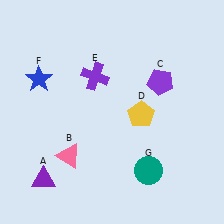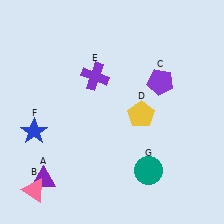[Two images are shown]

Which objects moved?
The objects that moved are: the pink triangle (B), the blue star (F).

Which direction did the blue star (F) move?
The blue star (F) moved down.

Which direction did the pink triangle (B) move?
The pink triangle (B) moved left.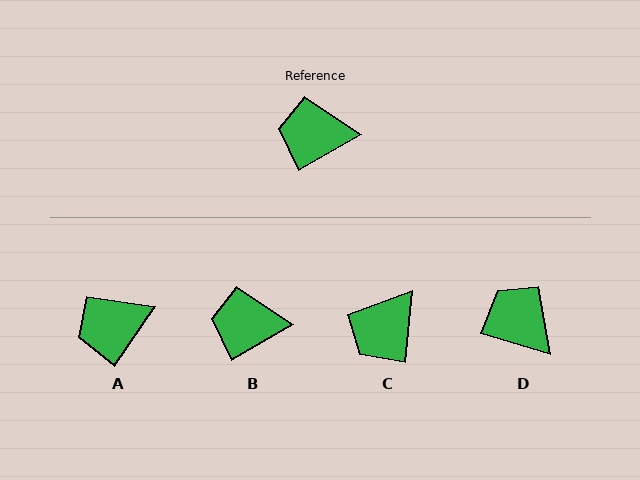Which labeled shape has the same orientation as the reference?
B.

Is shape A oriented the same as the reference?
No, it is off by about 26 degrees.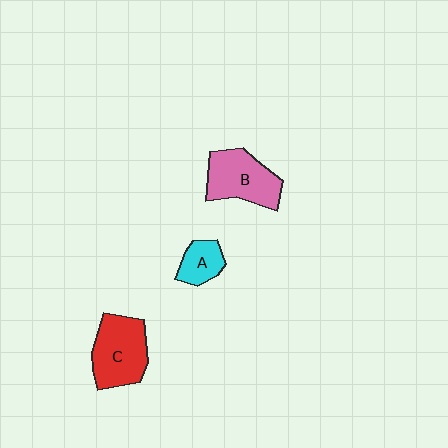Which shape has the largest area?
Shape C (red).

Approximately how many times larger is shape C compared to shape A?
Approximately 2.1 times.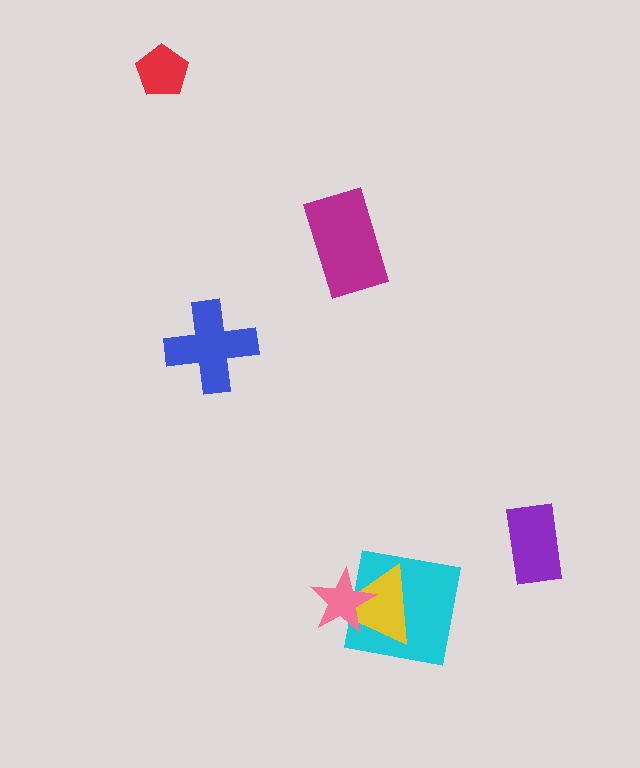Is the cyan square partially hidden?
Yes, it is partially covered by another shape.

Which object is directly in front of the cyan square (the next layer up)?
The yellow triangle is directly in front of the cyan square.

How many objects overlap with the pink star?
2 objects overlap with the pink star.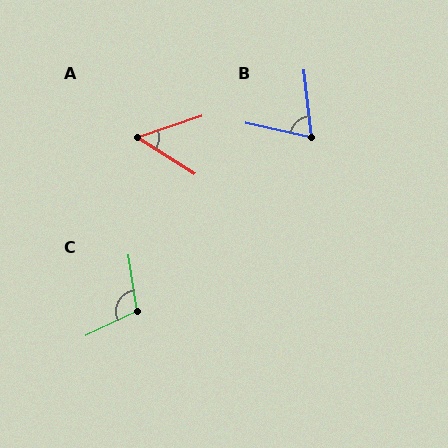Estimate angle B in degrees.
Approximately 71 degrees.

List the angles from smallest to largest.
A (51°), B (71°), C (108°).